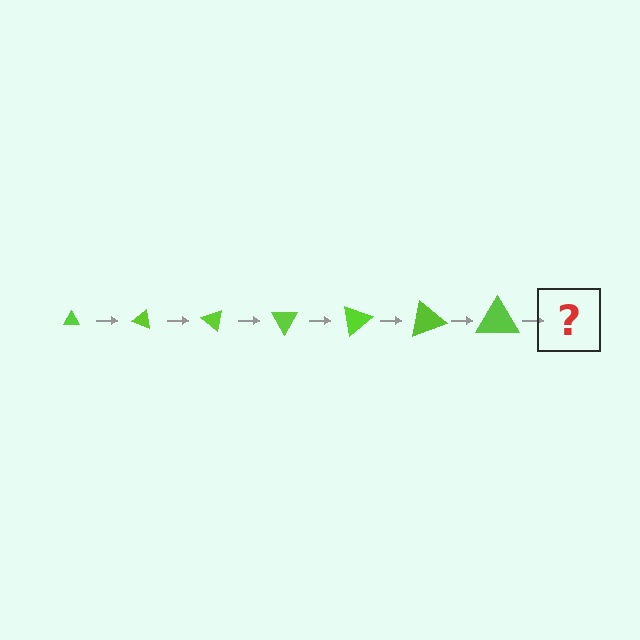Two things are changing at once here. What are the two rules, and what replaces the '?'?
The two rules are that the triangle grows larger each step and it rotates 20 degrees each step. The '?' should be a triangle, larger than the previous one and rotated 140 degrees from the start.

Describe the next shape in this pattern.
It should be a triangle, larger than the previous one and rotated 140 degrees from the start.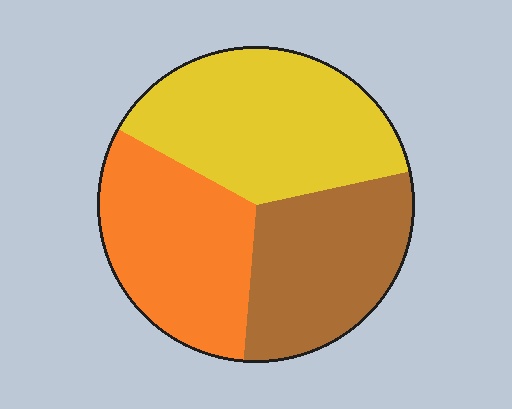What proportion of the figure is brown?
Brown takes up about one third (1/3) of the figure.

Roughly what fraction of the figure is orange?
Orange covers 32% of the figure.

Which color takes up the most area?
Yellow, at roughly 40%.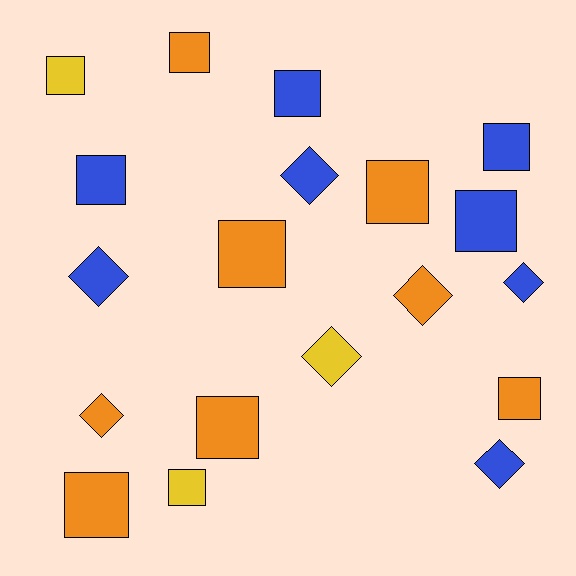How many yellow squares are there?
There are 2 yellow squares.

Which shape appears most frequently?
Square, with 12 objects.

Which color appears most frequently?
Blue, with 8 objects.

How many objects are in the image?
There are 19 objects.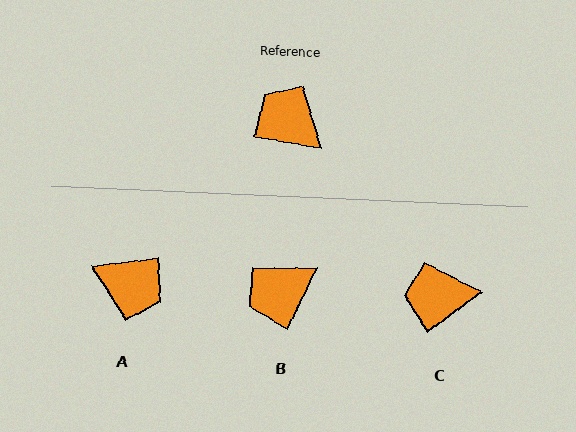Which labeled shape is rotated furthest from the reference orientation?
A, about 163 degrees away.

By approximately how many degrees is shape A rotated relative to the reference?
Approximately 163 degrees clockwise.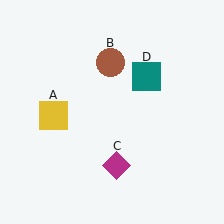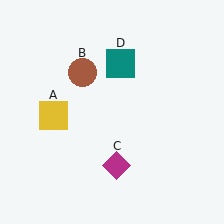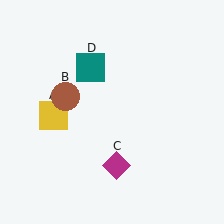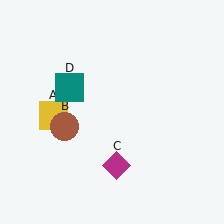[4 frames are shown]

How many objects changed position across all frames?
2 objects changed position: brown circle (object B), teal square (object D).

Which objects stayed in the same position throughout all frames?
Yellow square (object A) and magenta diamond (object C) remained stationary.